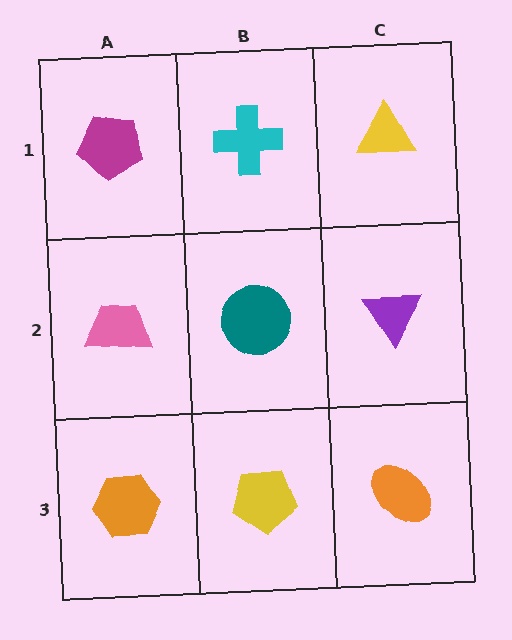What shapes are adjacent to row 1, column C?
A purple triangle (row 2, column C), a cyan cross (row 1, column B).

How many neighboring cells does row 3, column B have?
3.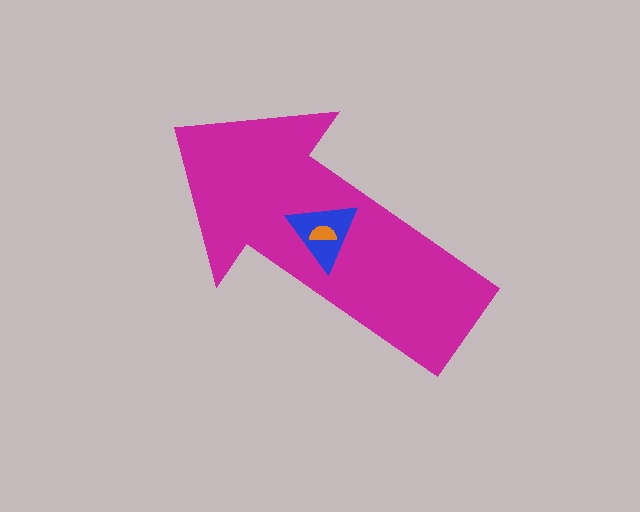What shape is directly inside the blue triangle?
The orange semicircle.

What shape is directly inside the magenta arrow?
The blue triangle.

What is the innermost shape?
The orange semicircle.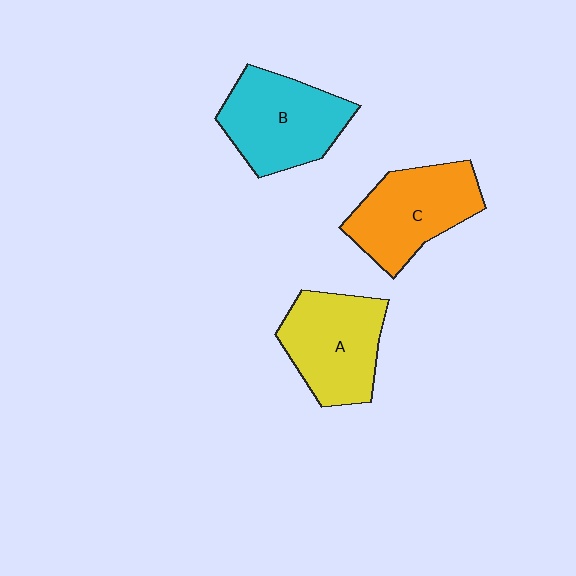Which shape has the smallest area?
Shape C (orange).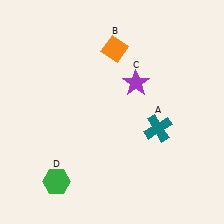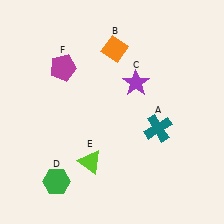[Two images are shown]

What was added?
A lime triangle (E), a magenta pentagon (F) were added in Image 2.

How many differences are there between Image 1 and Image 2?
There are 2 differences between the two images.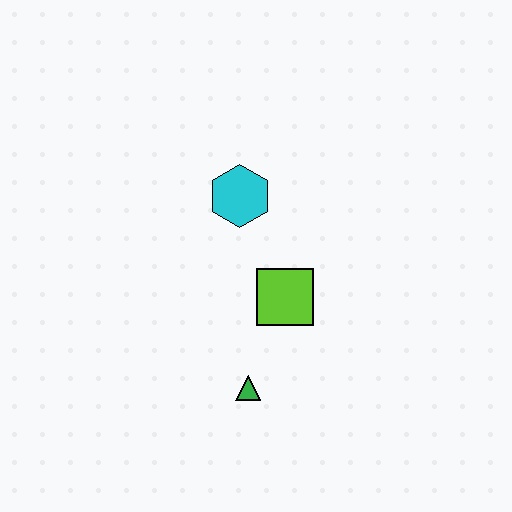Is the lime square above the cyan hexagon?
No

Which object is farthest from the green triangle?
The cyan hexagon is farthest from the green triangle.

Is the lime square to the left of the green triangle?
No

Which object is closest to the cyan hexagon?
The lime square is closest to the cyan hexagon.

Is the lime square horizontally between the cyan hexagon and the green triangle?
No